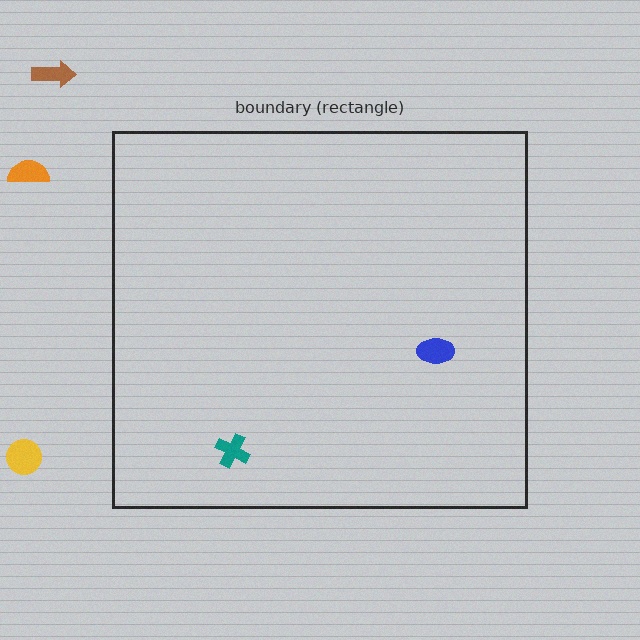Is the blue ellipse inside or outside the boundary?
Inside.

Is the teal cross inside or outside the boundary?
Inside.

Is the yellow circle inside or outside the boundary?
Outside.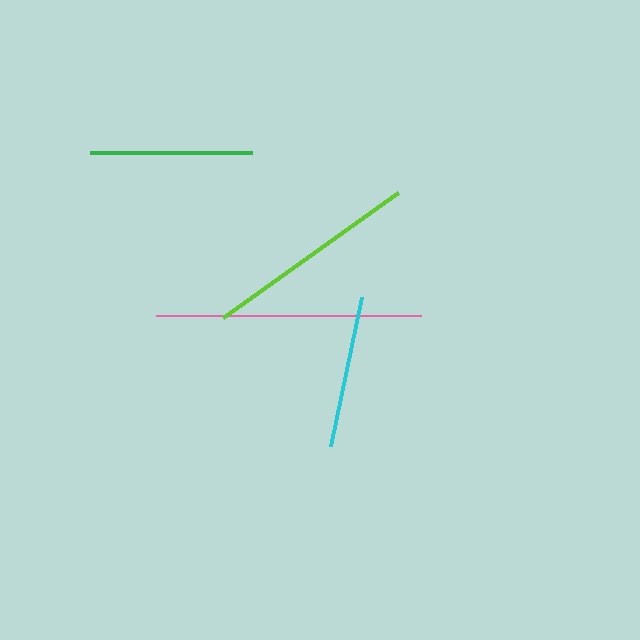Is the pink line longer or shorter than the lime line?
The pink line is longer than the lime line.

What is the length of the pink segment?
The pink segment is approximately 266 pixels long.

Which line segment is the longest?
The pink line is the longest at approximately 266 pixels.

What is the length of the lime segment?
The lime segment is approximately 215 pixels long.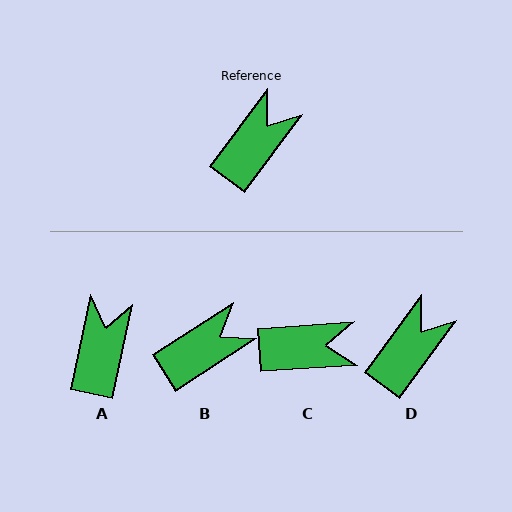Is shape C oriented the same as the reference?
No, it is off by about 50 degrees.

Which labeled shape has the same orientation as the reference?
D.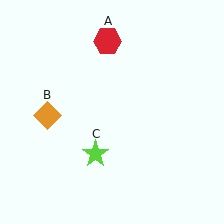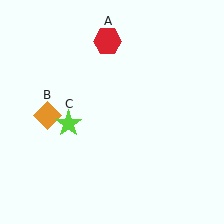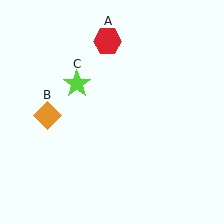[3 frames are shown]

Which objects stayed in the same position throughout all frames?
Red hexagon (object A) and orange diamond (object B) remained stationary.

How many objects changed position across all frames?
1 object changed position: lime star (object C).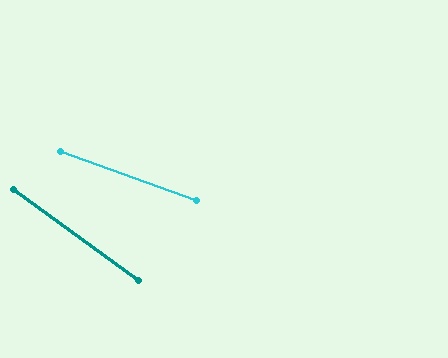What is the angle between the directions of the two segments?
Approximately 16 degrees.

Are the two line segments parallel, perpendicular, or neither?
Neither parallel nor perpendicular — they differ by about 16°.